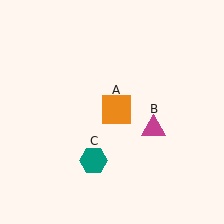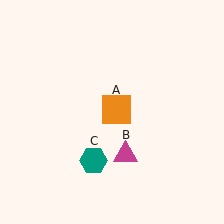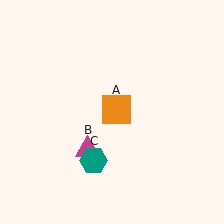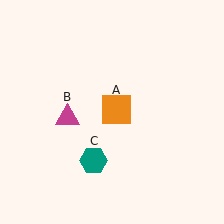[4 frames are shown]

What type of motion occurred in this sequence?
The magenta triangle (object B) rotated clockwise around the center of the scene.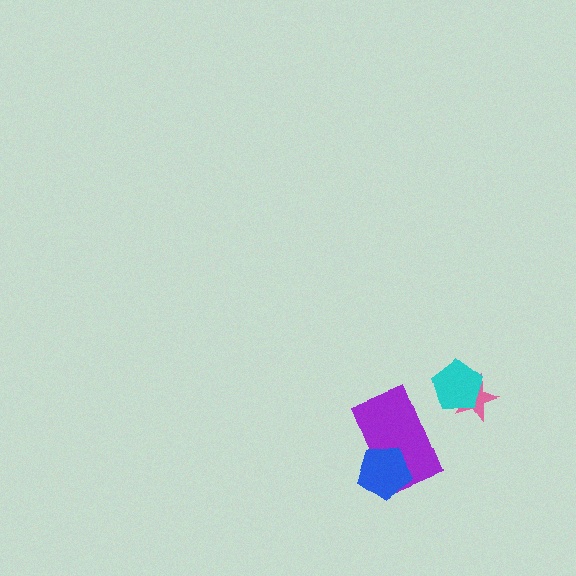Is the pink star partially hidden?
Yes, it is partially covered by another shape.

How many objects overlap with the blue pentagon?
1 object overlaps with the blue pentagon.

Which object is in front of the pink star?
The cyan pentagon is in front of the pink star.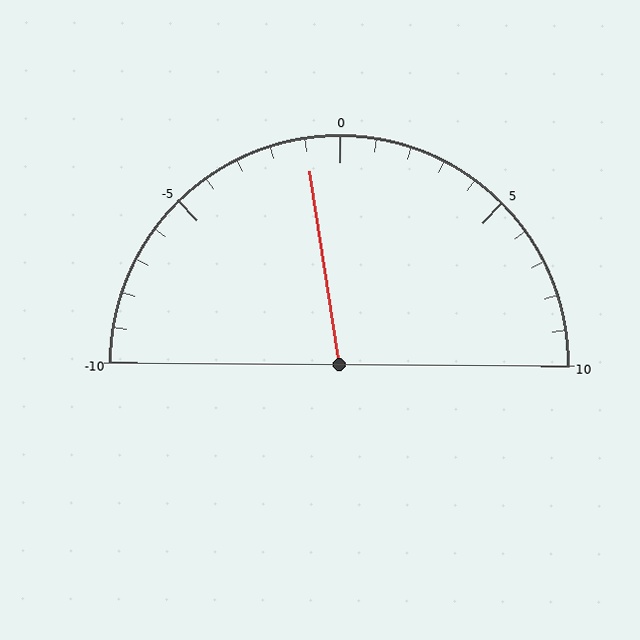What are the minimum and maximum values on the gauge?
The gauge ranges from -10 to 10.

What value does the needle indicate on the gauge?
The needle indicates approximately -1.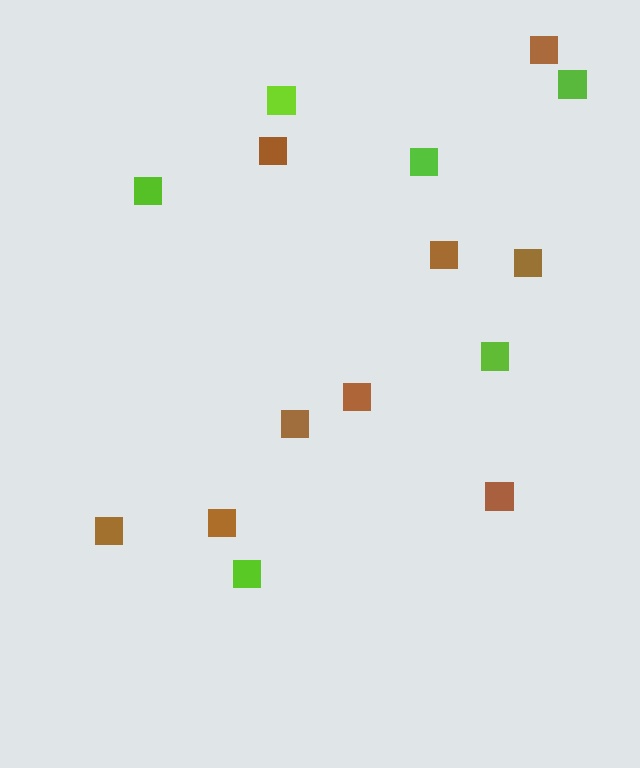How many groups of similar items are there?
There are 2 groups: one group of brown squares (9) and one group of lime squares (6).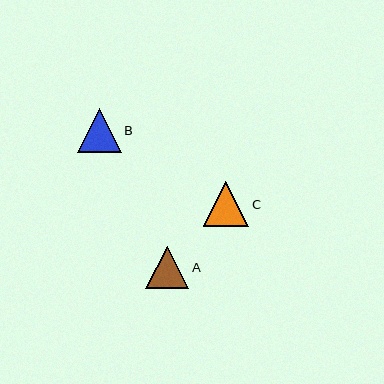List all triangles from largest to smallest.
From largest to smallest: C, B, A.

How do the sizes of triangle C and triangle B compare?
Triangle C and triangle B are approximately the same size.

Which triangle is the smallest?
Triangle A is the smallest with a size of approximately 43 pixels.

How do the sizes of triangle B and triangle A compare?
Triangle B and triangle A are approximately the same size.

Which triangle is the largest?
Triangle C is the largest with a size of approximately 45 pixels.